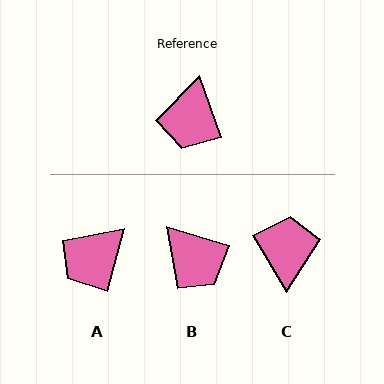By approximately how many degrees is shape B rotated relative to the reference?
Approximately 53 degrees counter-clockwise.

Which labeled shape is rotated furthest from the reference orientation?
C, about 170 degrees away.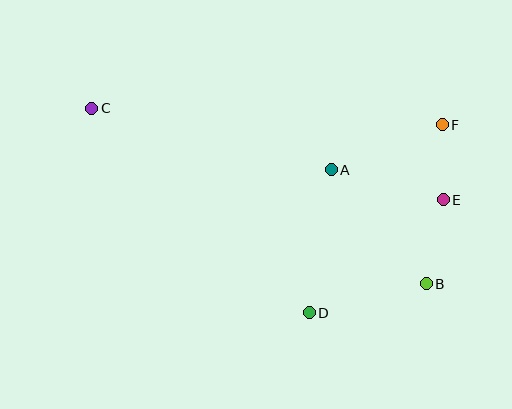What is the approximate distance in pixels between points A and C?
The distance between A and C is approximately 247 pixels.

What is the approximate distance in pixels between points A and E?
The distance between A and E is approximately 116 pixels.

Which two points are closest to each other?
Points E and F are closest to each other.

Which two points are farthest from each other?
Points B and C are farthest from each other.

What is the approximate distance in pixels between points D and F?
The distance between D and F is approximately 230 pixels.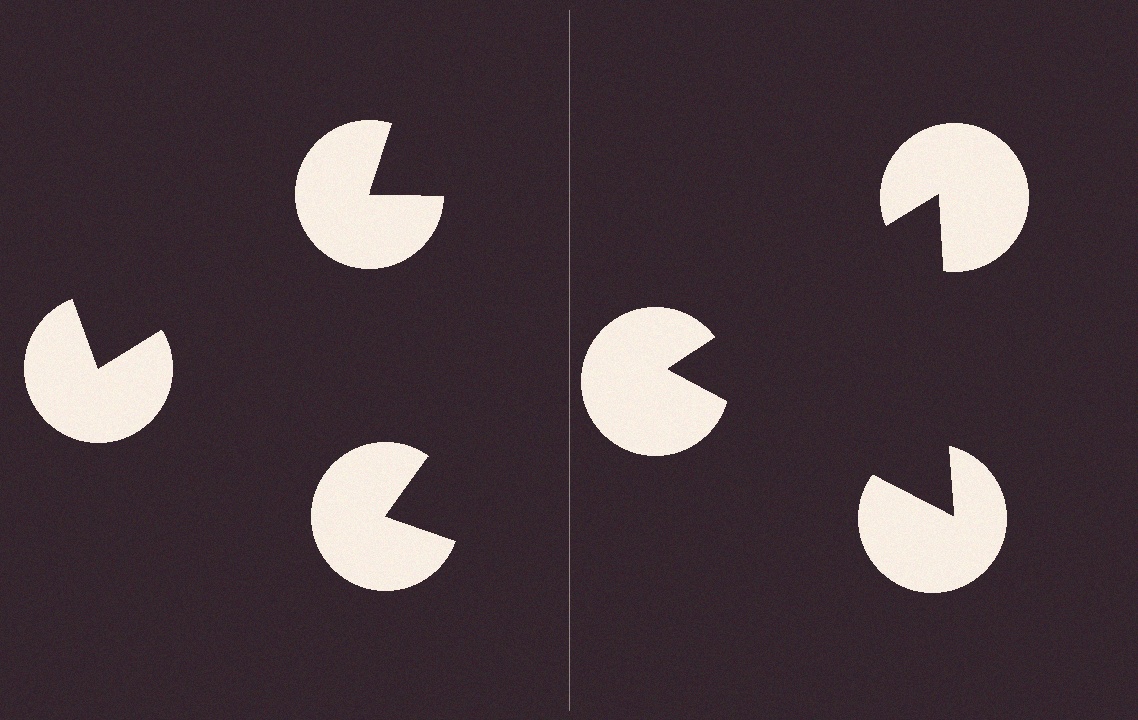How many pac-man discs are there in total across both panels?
6 — 3 on each side.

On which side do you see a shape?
An illusory triangle appears on the right side. On the left side the wedge cuts are rotated, so no coherent shape forms.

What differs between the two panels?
The pac-man discs are positioned identically on both sides; only the wedge orientations differ. On the right they align to a triangle; on the left they are misaligned.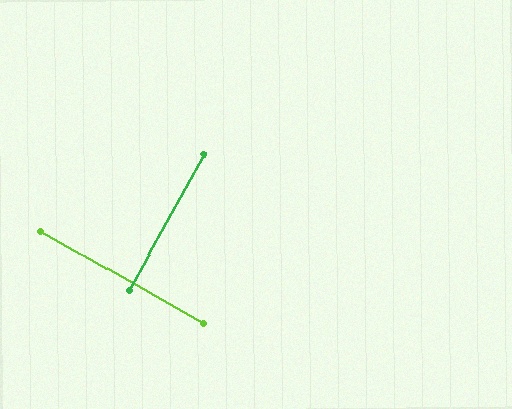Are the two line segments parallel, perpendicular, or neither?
Perpendicular — they meet at approximately 89°.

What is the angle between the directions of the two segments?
Approximately 89 degrees.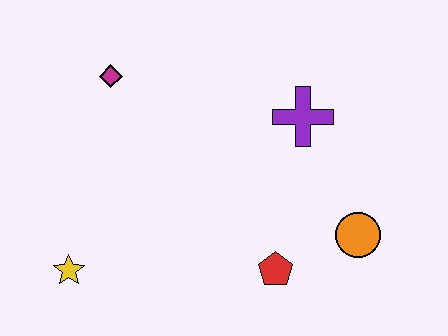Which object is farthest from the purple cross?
The yellow star is farthest from the purple cross.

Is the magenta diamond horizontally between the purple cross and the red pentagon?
No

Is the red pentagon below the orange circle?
Yes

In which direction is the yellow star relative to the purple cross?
The yellow star is to the left of the purple cross.